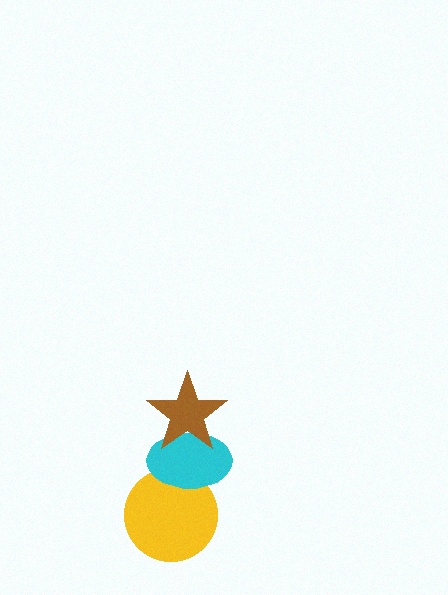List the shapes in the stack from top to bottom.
From top to bottom: the brown star, the cyan ellipse, the yellow circle.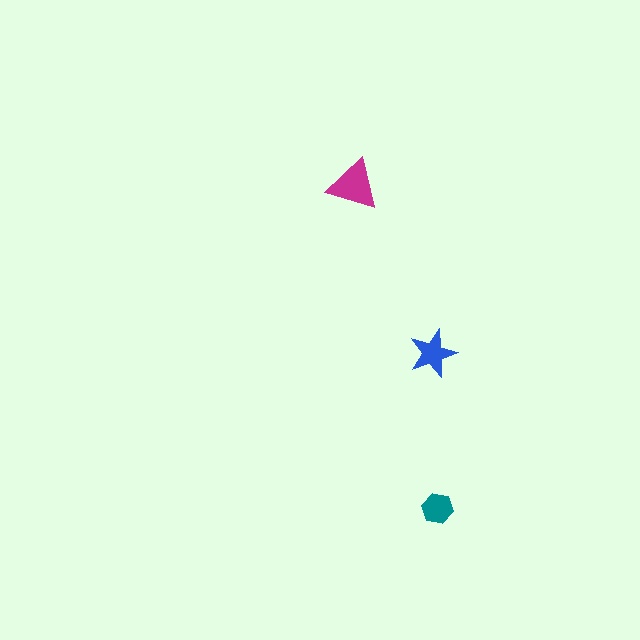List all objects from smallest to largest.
The teal hexagon, the blue star, the magenta triangle.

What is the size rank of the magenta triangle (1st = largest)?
1st.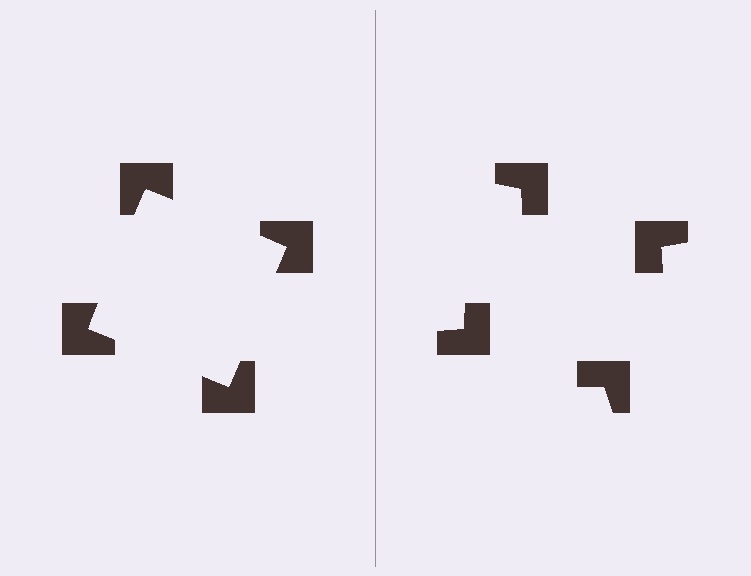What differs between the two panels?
The notched squares are positioned identically on both sides; only the wedge orientations differ. On the left they align to a square; on the right they are misaligned.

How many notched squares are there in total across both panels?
8 — 4 on each side.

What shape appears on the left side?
An illusory square.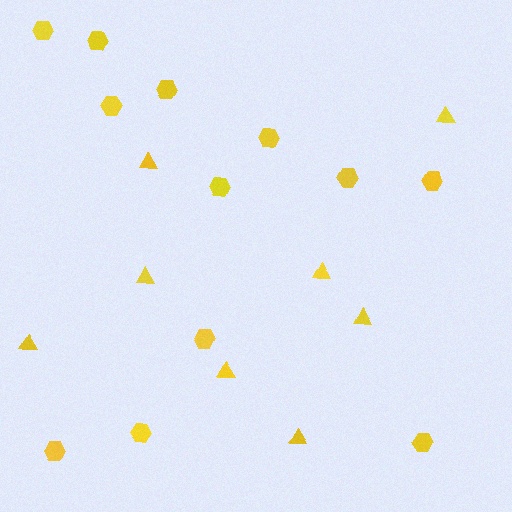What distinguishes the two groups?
There are 2 groups: one group of hexagons (12) and one group of triangles (8).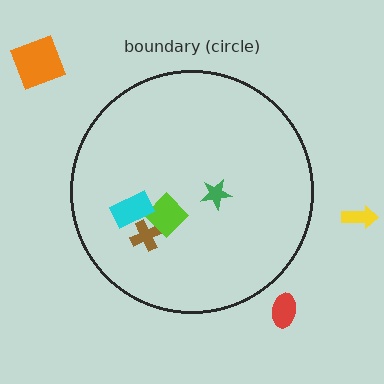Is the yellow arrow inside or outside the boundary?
Outside.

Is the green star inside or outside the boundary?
Inside.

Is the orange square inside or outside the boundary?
Outside.